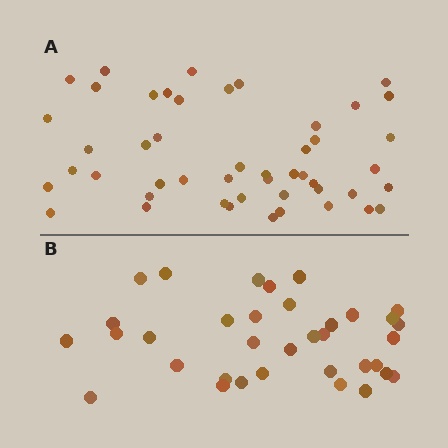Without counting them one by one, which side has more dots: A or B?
Region A (the top region) has more dots.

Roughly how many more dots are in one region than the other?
Region A has approximately 15 more dots than region B.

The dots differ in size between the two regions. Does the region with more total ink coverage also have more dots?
No. Region B has more total ink coverage because its dots are larger, but region A actually contains more individual dots. Total area can be misleading — the number of items is what matters here.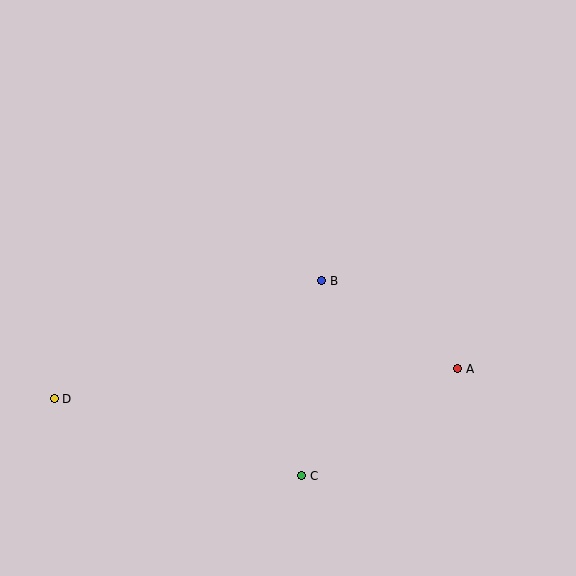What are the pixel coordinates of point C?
Point C is at (302, 476).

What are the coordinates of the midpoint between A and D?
The midpoint between A and D is at (256, 384).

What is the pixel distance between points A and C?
The distance between A and C is 189 pixels.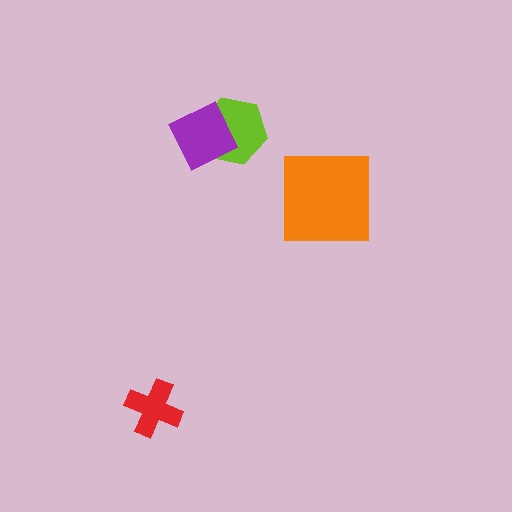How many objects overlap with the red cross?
0 objects overlap with the red cross.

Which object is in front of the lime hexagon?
The purple diamond is in front of the lime hexagon.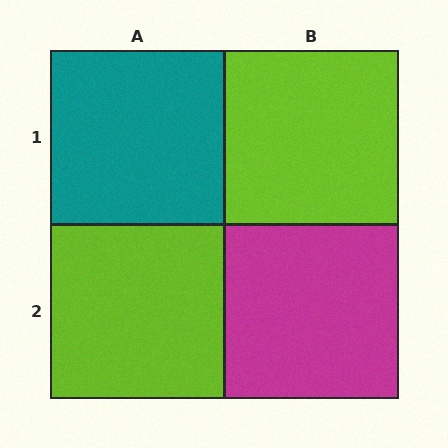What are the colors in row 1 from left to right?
Teal, lime.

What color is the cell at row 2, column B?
Magenta.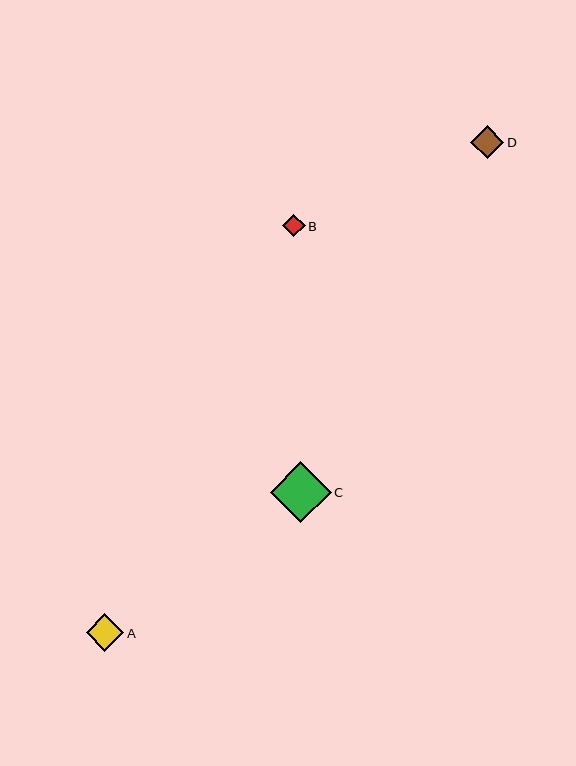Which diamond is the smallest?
Diamond B is the smallest with a size of approximately 22 pixels.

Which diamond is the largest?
Diamond C is the largest with a size of approximately 60 pixels.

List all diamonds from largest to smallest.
From largest to smallest: C, A, D, B.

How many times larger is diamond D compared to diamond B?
Diamond D is approximately 1.5 times the size of diamond B.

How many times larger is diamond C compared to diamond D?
Diamond C is approximately 1.8 times the size of diamond D.